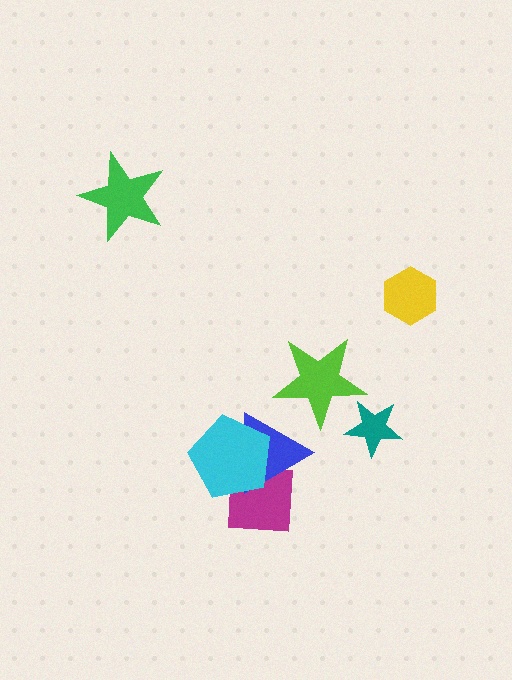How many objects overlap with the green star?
0 objects overlap with the green star.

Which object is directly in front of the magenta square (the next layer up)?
The blue triangle is directly in front of the magenta square.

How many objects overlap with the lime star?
1 object overlaps with the lime star.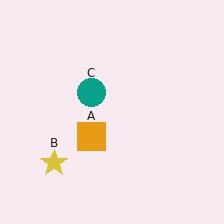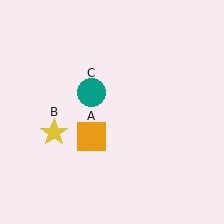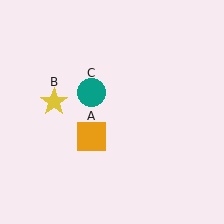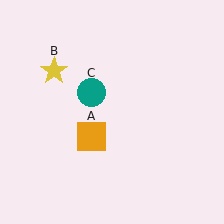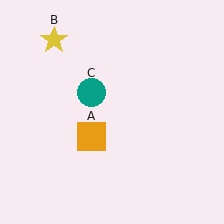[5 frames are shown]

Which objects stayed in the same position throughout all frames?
Orange square (object A) and teal circle (object C) remained stationary.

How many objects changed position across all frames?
1 object changed position: yellow star (object B).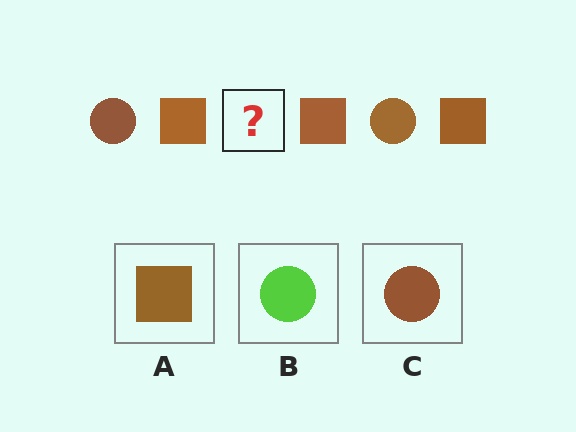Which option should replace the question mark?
Option C.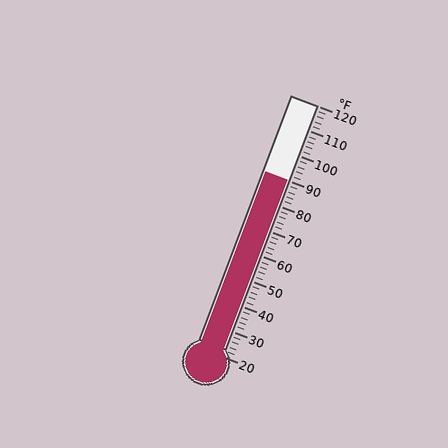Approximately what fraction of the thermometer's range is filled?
The thermometer is filled to approximately 70% of its range.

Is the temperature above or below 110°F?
The temperature is below 110°F.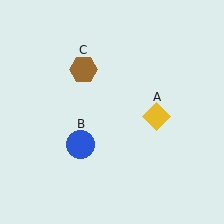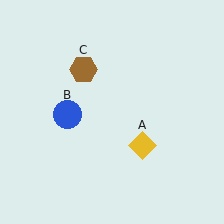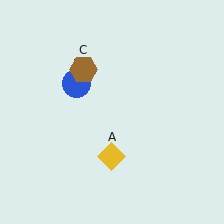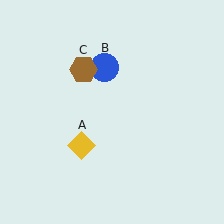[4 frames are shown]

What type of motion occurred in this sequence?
The yellow diamond (object A), blue circle (object B) rotated clockwise around the center of the scene.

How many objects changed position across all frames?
2 objects changed position: yellow diamond (object A), blue circle (object B).